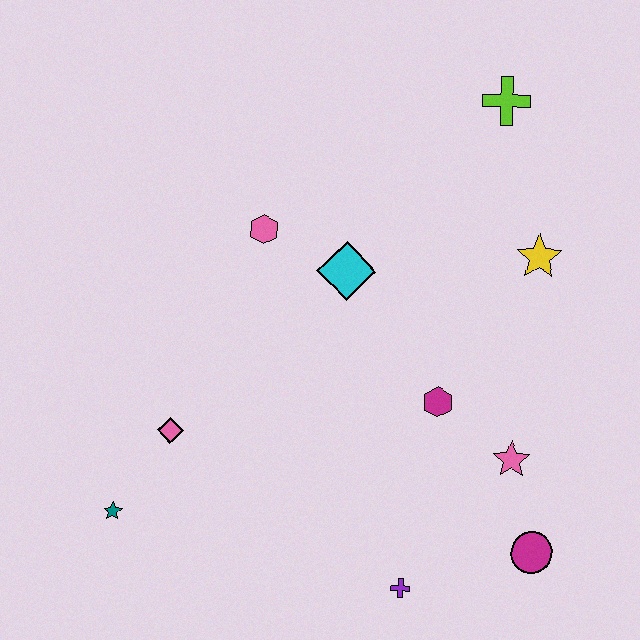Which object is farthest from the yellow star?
The teal star is farthest from the yellow star.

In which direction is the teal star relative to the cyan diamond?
The teal star is below the cyan diamond.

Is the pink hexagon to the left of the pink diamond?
No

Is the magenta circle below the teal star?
Yes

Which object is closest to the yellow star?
The lime cross is closest to the yellow star.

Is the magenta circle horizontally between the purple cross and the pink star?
No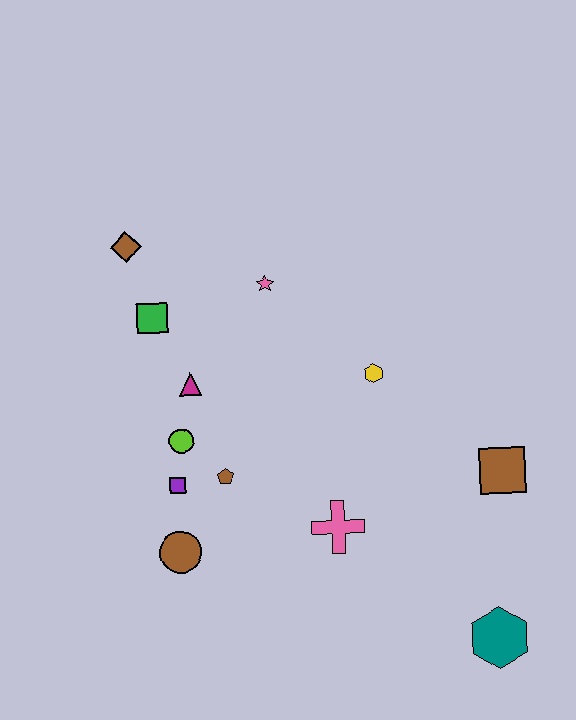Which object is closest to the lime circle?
The purple square is closest to the lime circle.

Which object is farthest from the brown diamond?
The teal hexagon is farthest from the brown diamond.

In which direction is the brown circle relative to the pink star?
The brown circle is below the pink star.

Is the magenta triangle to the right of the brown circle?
Yes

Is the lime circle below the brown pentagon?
No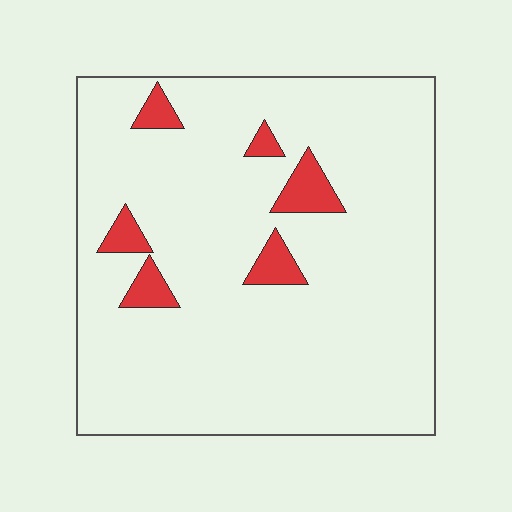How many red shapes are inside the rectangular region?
6.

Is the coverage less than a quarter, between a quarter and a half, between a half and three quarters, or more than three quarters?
Less than a quarter.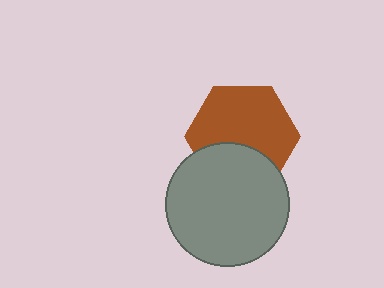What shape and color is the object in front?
The object in front is a gray circle.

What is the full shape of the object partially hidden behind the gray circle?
The partially hidden object is a brown hexagon.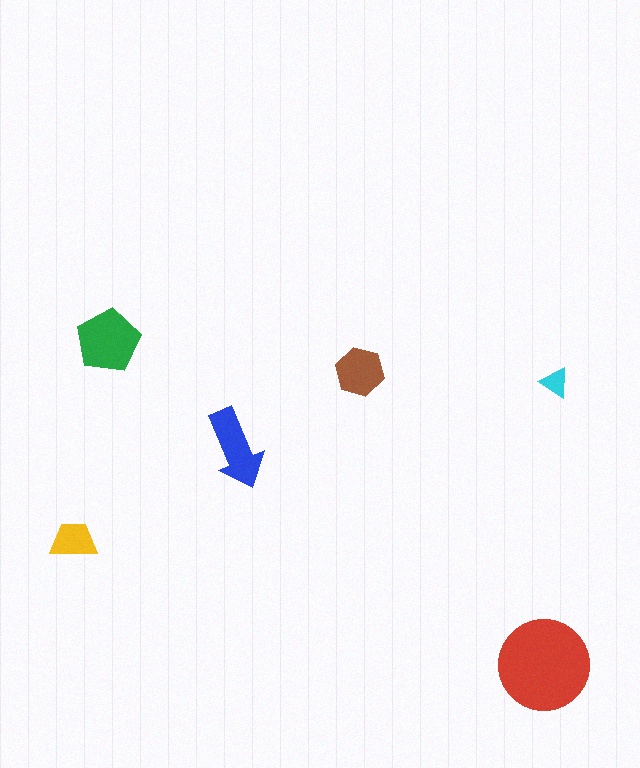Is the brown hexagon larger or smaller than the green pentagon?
Smaller.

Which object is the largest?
The red circle.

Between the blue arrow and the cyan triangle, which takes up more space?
The blue arrow.